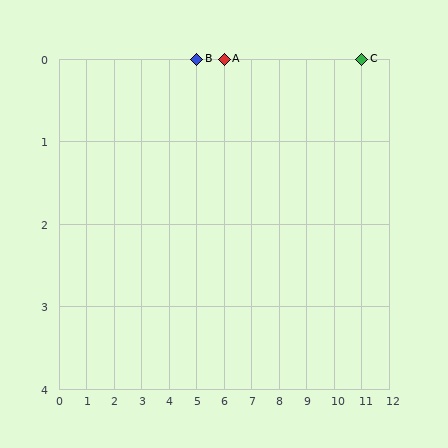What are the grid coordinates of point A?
Point A is at grid coordinates (6, 0).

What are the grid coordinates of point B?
Point B is at grid coordinates (5, 0).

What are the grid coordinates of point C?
Point C is at grid coordinates (11, 0).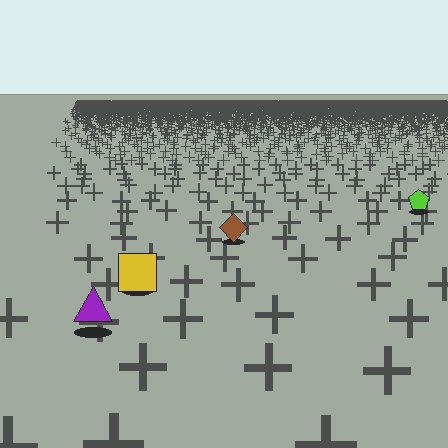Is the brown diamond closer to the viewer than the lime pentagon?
Yes. The brown diamond is closer — you can tell from the texture gradient: the ground texture is coarser near it.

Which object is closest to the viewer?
The purple triangle is closest. The texture marks near it are larger and more spread out.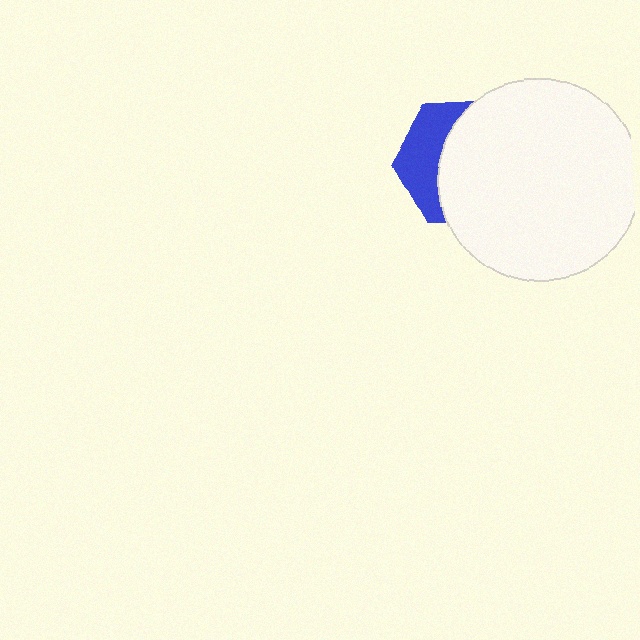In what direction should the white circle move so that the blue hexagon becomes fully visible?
The white circle should move right. That is the shortest direction to clear the overlap and leave the blue hexagon fully visible.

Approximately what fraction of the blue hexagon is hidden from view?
Roughly 64% of the blue hexagon is hidden behind the white circle.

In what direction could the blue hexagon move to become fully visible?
The blue hexagon could move left. That would shift it out from behind the white circle entirely.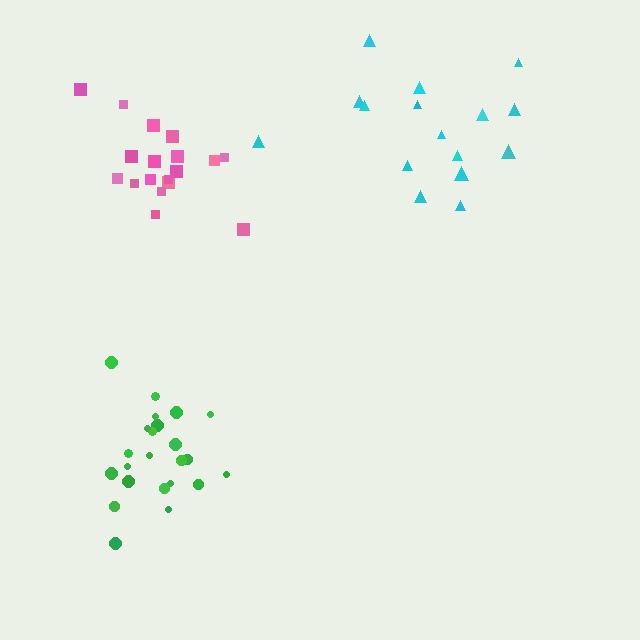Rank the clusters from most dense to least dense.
green, pink, cyan.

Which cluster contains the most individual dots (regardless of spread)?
Green (23).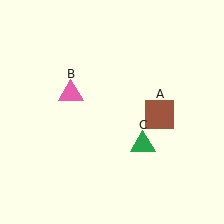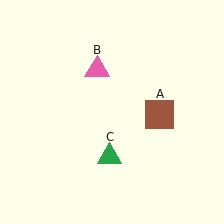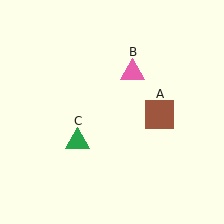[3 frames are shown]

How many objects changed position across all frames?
2 objects changed position: pink triangle (object B), green triangle (object C).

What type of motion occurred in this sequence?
The pink triangle (object B), green triangle (object C) rotated clockwise around the center of the scene.